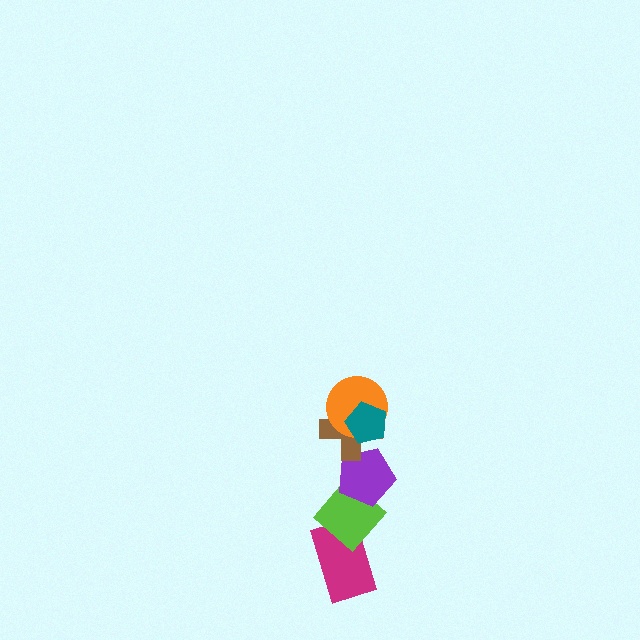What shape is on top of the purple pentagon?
The brown cross is on top of the purple pentagon.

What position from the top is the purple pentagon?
The purple pentagon is 4th from the top.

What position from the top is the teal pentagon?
The teal pentagon is 1st from the top.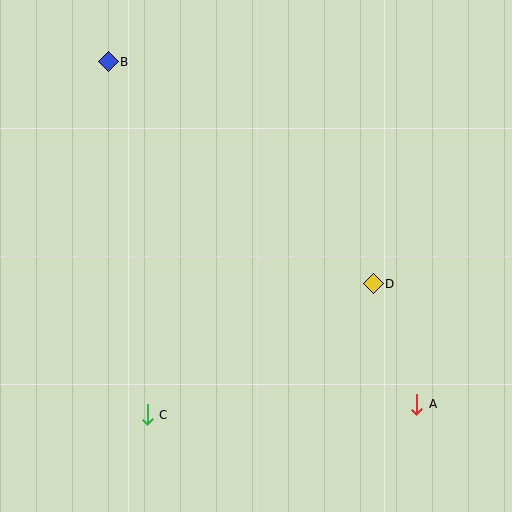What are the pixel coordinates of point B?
Point B is at (108, 62).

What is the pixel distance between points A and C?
The distance between A and C is 269 pixels.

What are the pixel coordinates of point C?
Point C is at (147, 415).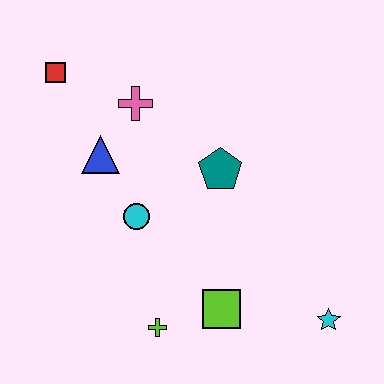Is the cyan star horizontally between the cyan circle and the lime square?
No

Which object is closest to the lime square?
The lime cross is closest to the lime square.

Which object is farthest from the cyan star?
The red square is farthest from the cyan star.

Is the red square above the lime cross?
Yes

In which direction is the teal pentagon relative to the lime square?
The teal pentagon is above the lime square.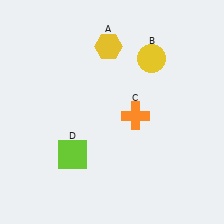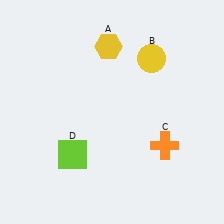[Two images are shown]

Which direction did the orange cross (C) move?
The orange cross (C) moved down.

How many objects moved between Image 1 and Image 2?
1 object moved between the two images.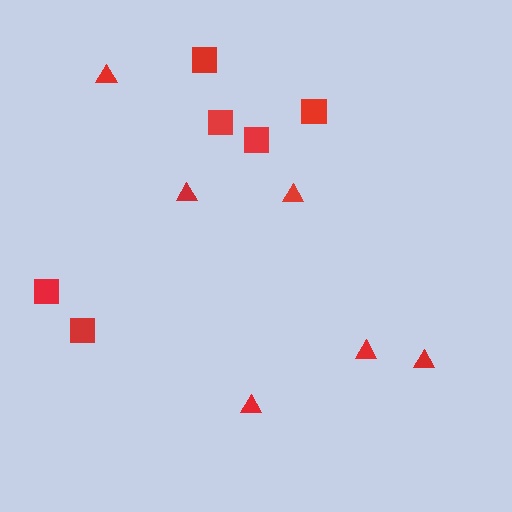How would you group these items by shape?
There are 2 groups: one group of triangles (6) and one group of squares (6).